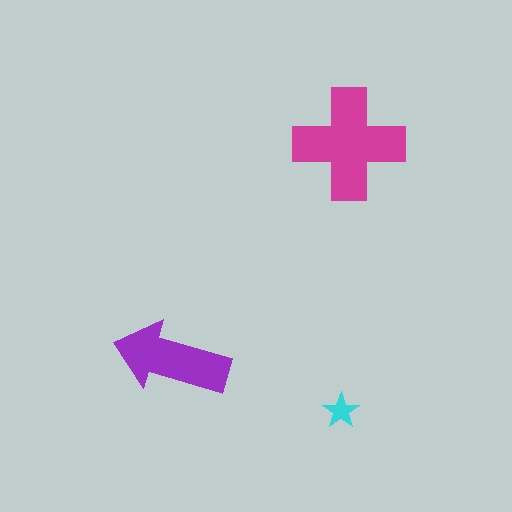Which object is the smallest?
The cyan star.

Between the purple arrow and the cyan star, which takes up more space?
The purple arrow.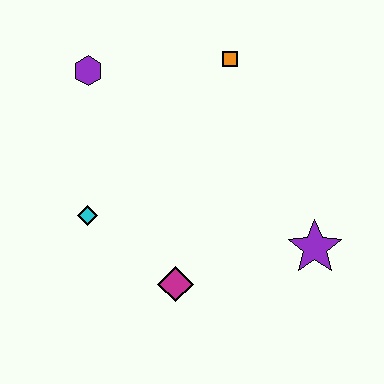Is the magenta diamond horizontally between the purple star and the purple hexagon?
Yes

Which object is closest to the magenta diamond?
The cyan diamond is closest to the magenta diamond.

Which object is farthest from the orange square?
The magenta diamond is farthest from the orange square.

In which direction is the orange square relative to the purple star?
The orange square is above the purple star.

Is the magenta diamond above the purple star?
No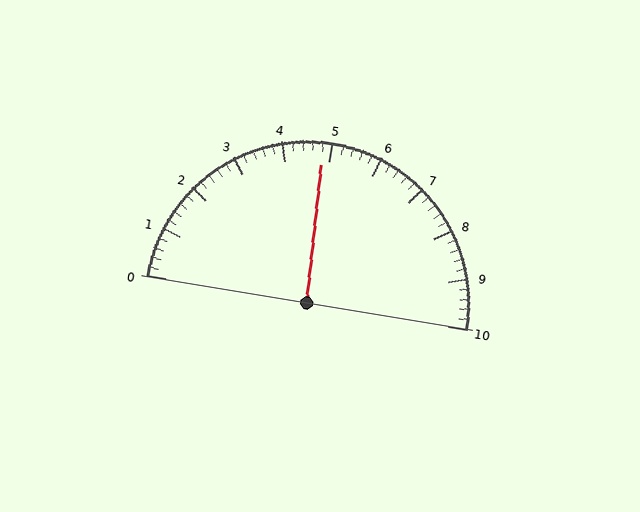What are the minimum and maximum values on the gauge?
The gauge ranges from 0 to 10.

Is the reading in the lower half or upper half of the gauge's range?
The reading is in the lower half of the range (0 to 10).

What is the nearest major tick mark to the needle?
The nearest major tick mark is 5.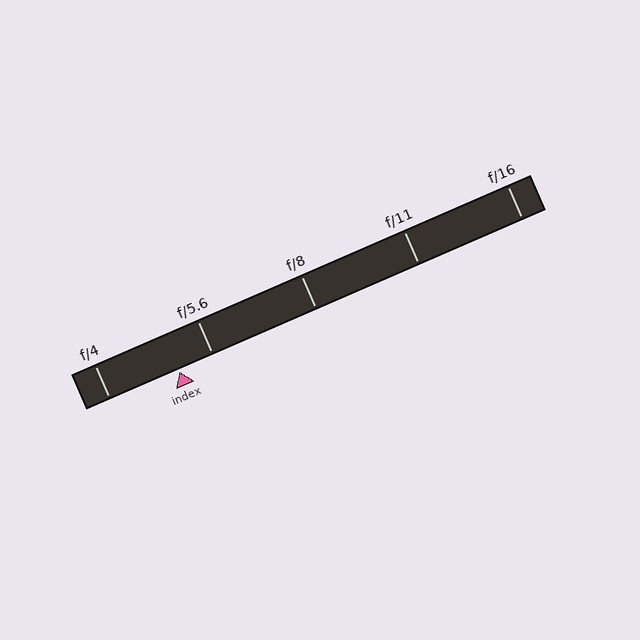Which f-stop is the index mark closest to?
The index mark is closest to f/5.6.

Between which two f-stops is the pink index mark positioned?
The index mark is between f/4 and f/5.6.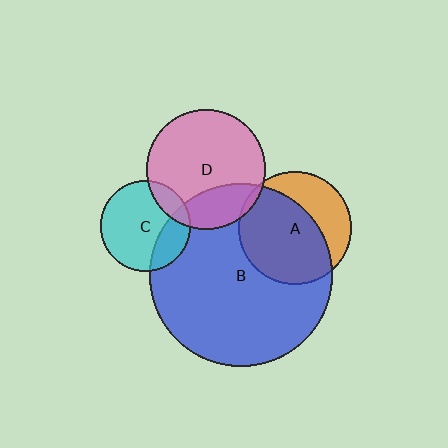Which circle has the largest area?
Circle B (blue).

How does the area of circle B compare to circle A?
Approximately 2.6 times.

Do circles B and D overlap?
Yes.